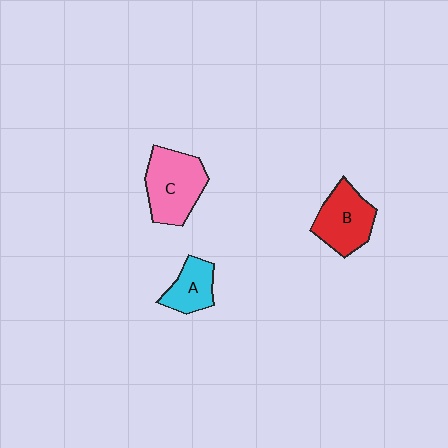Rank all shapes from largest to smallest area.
From largest to smallest: C (pink), B (red), A (cyan).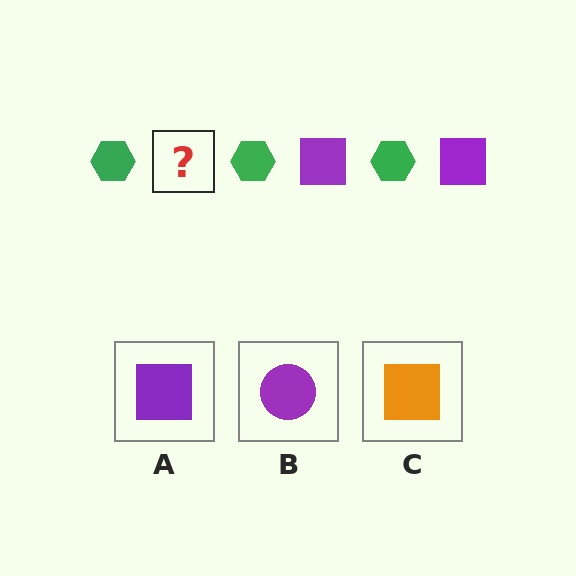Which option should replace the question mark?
Option A.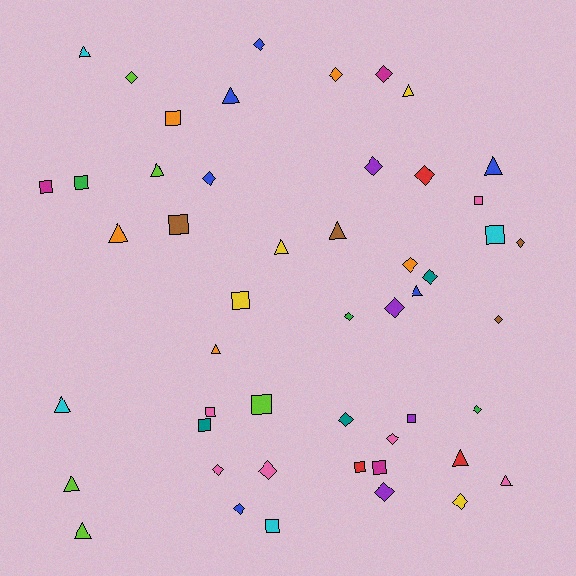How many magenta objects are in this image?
There are 3 magenta objects.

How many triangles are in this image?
There are 15 triangles.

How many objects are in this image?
There are 50 objects.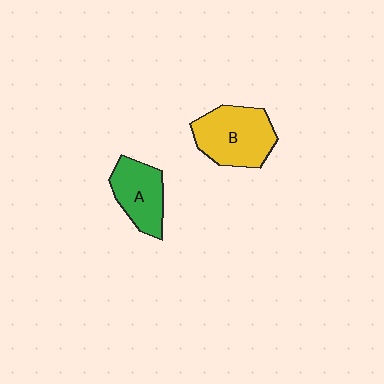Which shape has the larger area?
Shape B (yellow).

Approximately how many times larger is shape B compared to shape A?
Approximately 1.3 times.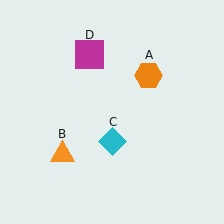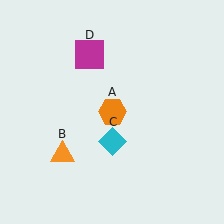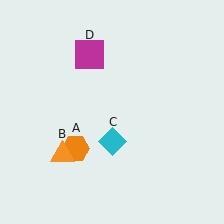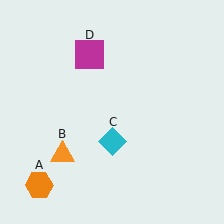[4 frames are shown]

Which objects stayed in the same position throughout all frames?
Orange triangle (object B) and cyan diamond (object C) and magenta square (object D) remained stationary.